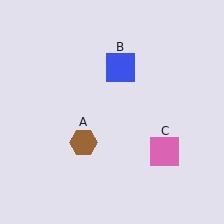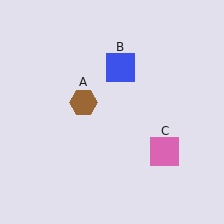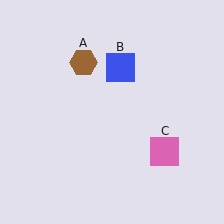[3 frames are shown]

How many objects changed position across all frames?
1 object changed position: brown hexagon (object A).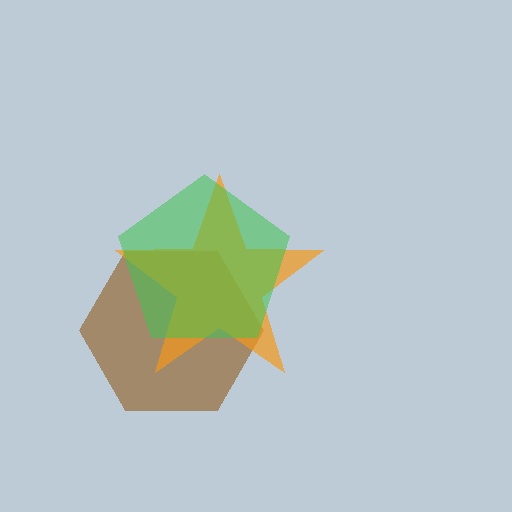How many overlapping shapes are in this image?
There are 3 overlapping shapes in the image.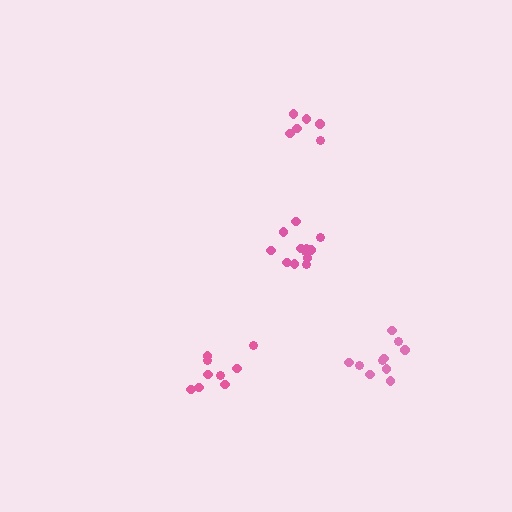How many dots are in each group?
Group 1: 6 dots, Group 2: 12 dots, Group 3: 10 dots, Group 4: 9 dots (37 total).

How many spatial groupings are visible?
There are 4 spatial groupings.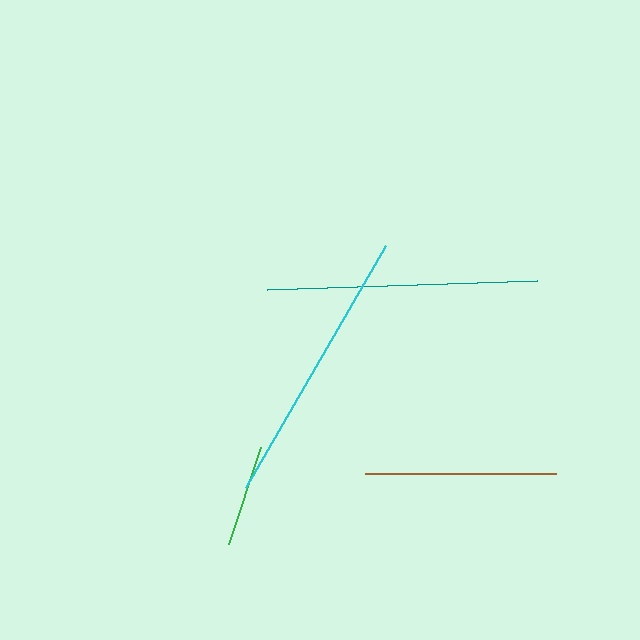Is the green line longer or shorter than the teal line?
The teal line is longer than the green line.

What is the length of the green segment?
The green segment is approximately 102 pixels long.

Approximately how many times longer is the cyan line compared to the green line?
The cyan line is approximately 2.7 times the length of the green line.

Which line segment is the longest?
The cyan line is the longest at approximately 280 pixels.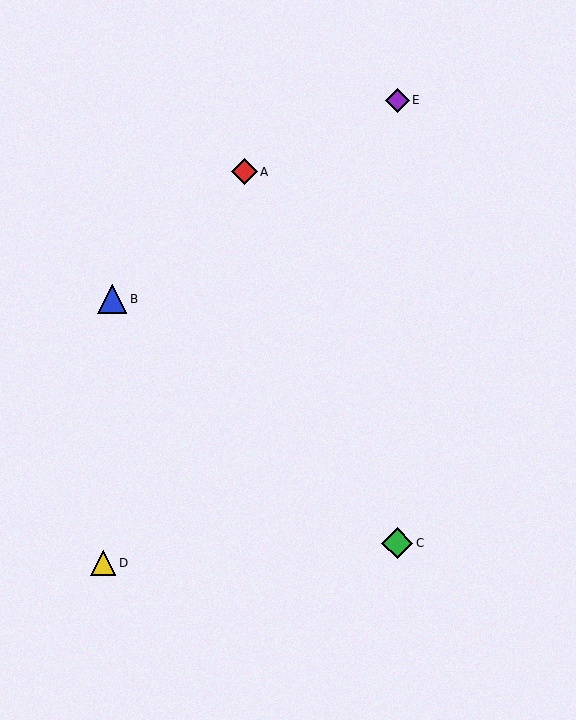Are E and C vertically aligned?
Yes, both are at x≈397.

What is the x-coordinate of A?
Object A is at x≈244.